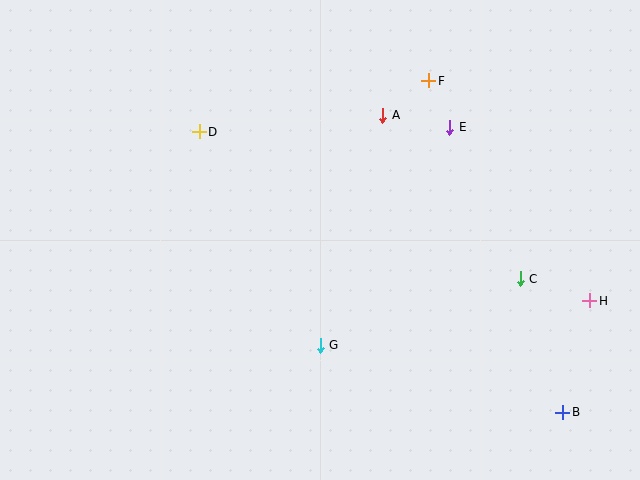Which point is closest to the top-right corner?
Point F is closest to the top-right corner.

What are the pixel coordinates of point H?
Point H is at (590, 301).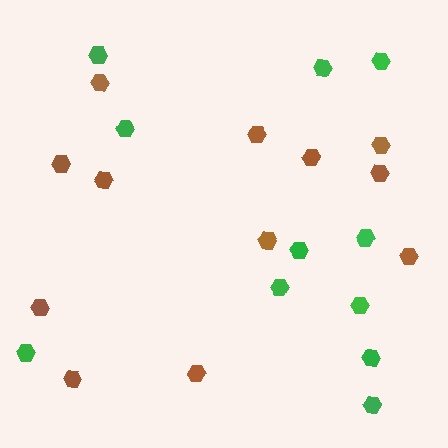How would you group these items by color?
There are 2 groups: one group of brown hexagons (12) and one group of green hexagons (11).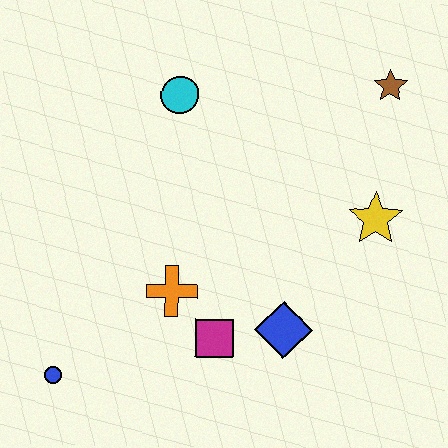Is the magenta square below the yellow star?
Yes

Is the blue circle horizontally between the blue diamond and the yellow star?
No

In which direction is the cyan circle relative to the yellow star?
The cyan circle is to the left of the yellow star.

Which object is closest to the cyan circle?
The orange cross is closest to the cyan circle.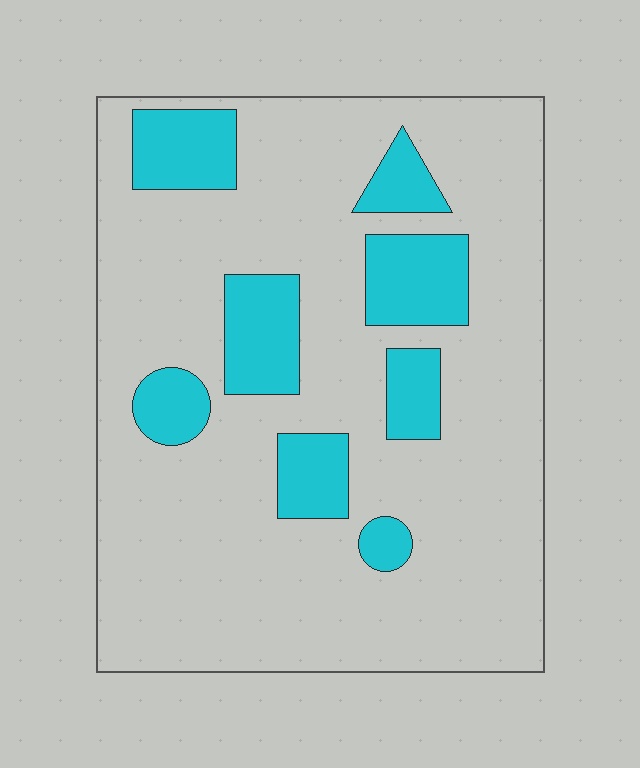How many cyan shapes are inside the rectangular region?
8.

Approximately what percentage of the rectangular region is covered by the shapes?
Approximately 20%.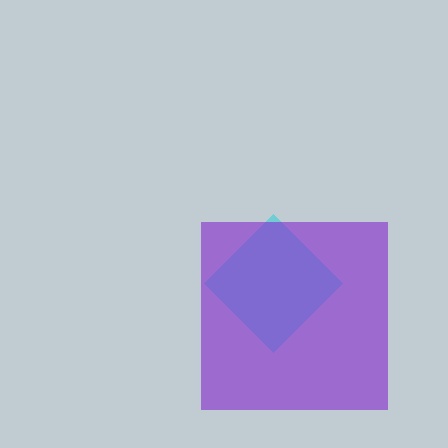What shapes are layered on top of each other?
The layered shapes are: a cyan diamond, a purple square.